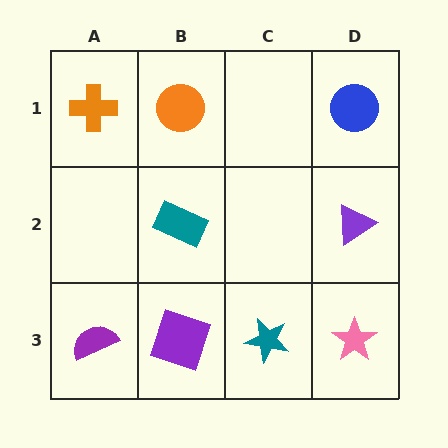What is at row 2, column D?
A purple triangle.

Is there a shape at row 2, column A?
No, that cell is empty.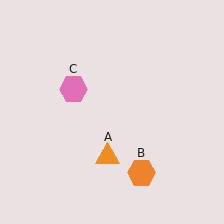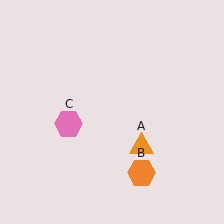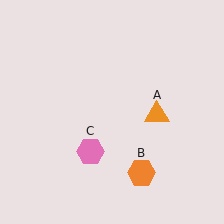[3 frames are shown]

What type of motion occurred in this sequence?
The orange triangle (object A), pink hexagon (object C) rotated counterclockwise around the center of the scene.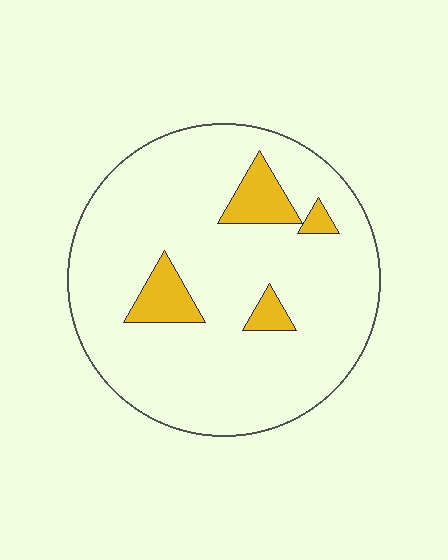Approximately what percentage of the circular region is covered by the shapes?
Approximately 10%.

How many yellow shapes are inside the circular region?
4.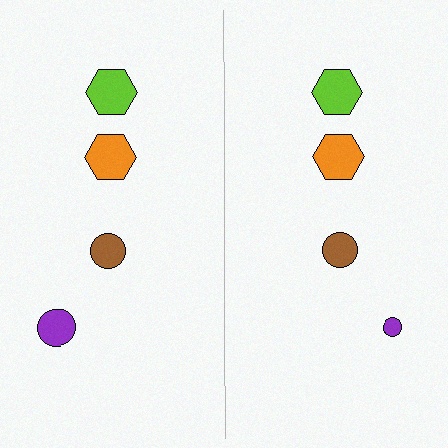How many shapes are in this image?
There are 8 shapes in this image.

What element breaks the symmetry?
The purple circle on the right side has a different size than its mirror counterpart.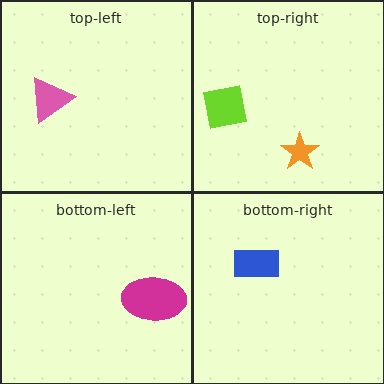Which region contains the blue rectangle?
The bottom-right region.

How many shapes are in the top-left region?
1.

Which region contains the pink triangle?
The top-left region.